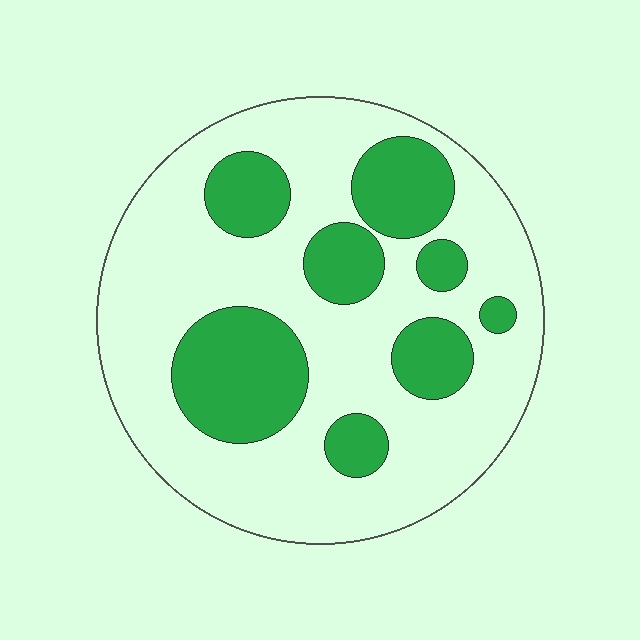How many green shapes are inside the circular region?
8.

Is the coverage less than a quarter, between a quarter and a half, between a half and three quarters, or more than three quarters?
Between a quarter and a half.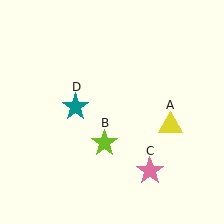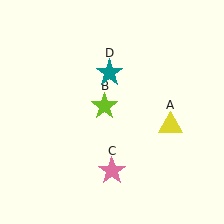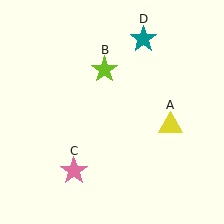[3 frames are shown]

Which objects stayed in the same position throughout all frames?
Yellow triangle (object A) remained stationary.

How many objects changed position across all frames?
3 objects changed position: lime star (object B), pink star (object C), teal star (object D).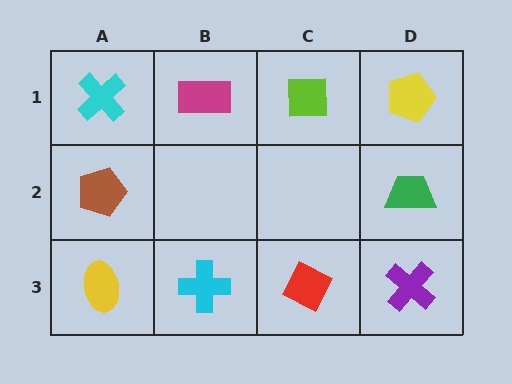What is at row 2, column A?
A brown pentagon.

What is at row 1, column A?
A cyan cross.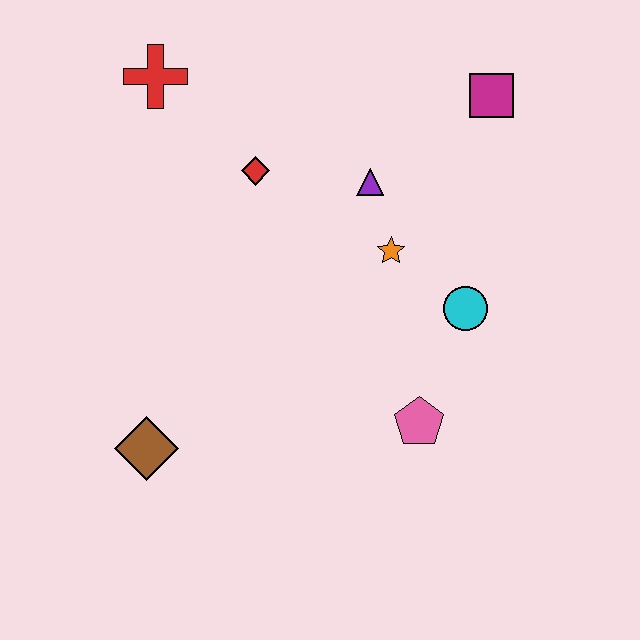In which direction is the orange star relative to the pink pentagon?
The orange star is above the pink pentagon.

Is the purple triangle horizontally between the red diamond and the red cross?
No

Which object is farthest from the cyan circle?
The red cross is farthest from the cyan circle.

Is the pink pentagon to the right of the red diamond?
Yes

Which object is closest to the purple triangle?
The orange star is closest to the purple triangle.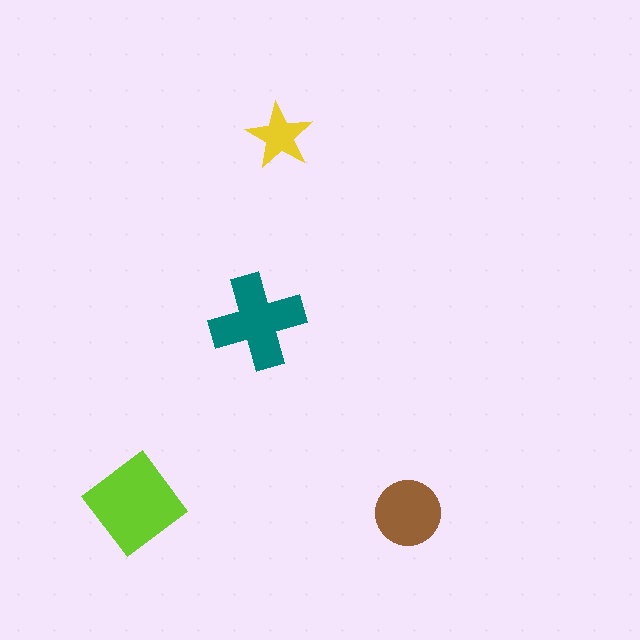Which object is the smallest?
The yellow star.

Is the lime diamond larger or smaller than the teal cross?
Larger.